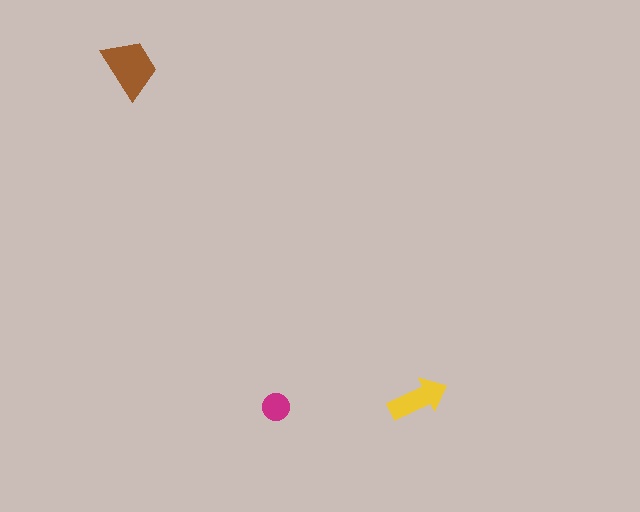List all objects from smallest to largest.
The magenta circle, the yellow arrow, the brown trapezoid.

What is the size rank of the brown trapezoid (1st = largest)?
1st.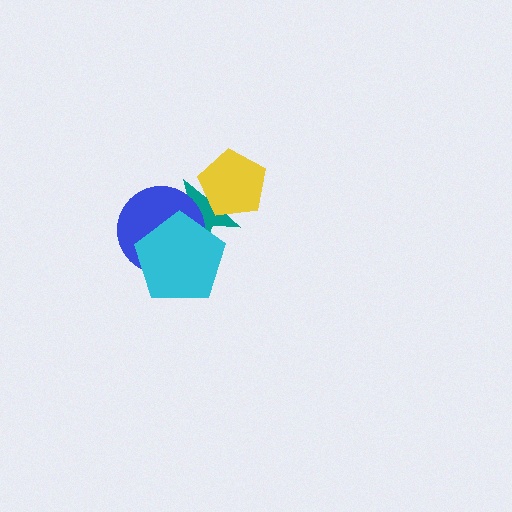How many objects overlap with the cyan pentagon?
2 objects overlap with the cyan pentagon.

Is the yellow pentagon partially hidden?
No, no other shape covers it.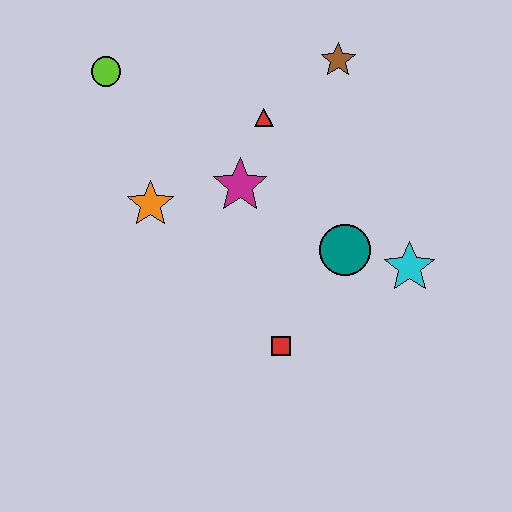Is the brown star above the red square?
Yes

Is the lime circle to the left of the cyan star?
Yes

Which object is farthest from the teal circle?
The lime circle is farthest from the teal circle.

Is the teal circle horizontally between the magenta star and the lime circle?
No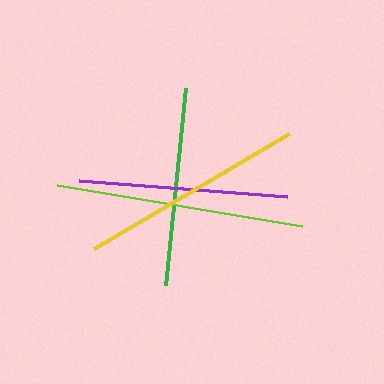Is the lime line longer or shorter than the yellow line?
The lime line is longer than the yellow line.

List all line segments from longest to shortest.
From longest to shortest: lime, yellow, purple, green.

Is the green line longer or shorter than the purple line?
The purple line is longer than the green line.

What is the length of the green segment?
The green segment is approximately 199 pixels long.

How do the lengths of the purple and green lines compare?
The purple and green lines are approximately the same length.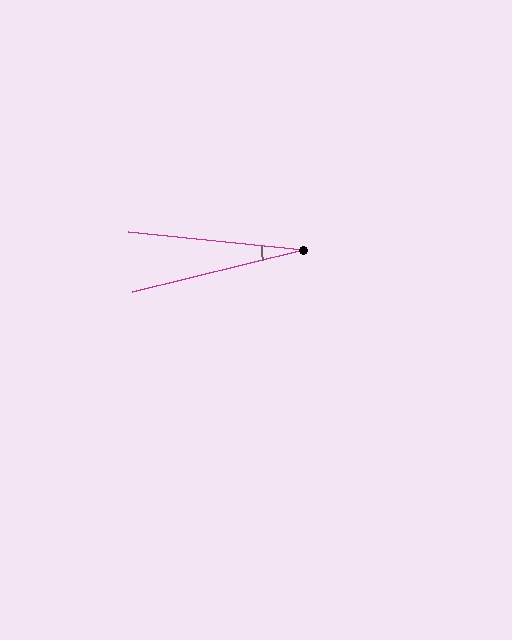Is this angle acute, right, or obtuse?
It is acute.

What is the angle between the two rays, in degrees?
Approximately 20 degrees.